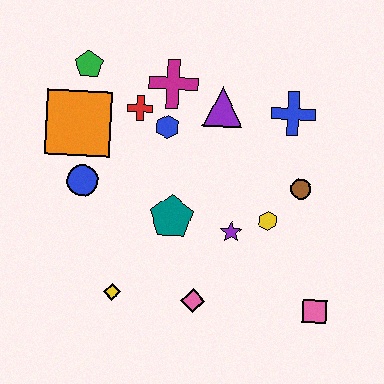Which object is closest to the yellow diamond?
The pink diamond is closest to the yellow diamond.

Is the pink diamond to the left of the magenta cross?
No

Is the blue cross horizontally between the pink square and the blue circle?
Yes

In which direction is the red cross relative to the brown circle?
The red cross is to the left of the brown circle.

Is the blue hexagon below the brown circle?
No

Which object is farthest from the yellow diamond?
The blue cross is farthest from the yellow diamond.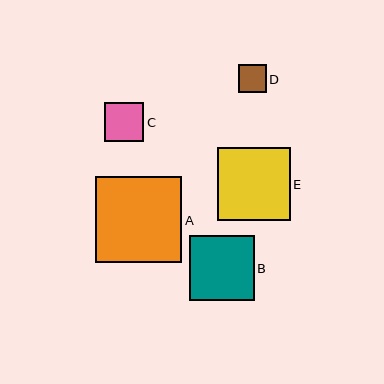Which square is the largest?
Square A is the largest with a size of approximately 86 pixels.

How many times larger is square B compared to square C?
Square B is approximately 1.7 times the size of square C.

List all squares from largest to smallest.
From largest to smallest: A, E, B, C, D.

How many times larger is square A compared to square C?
Square A is approximately 2.2 times the size of square C.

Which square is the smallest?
Square D is the smallest with a size of approximately 27 pixels.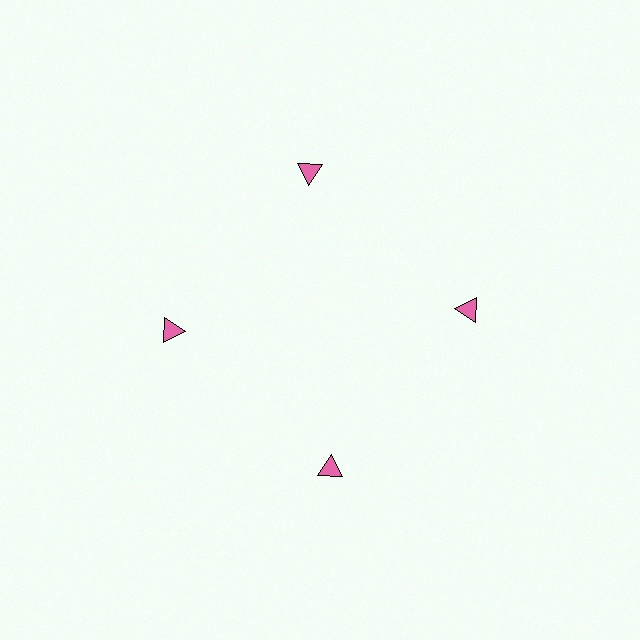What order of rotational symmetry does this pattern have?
This pattern has 4-fold rotational symmetry.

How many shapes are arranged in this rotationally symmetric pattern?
There are 4 shapes, arranged in 4 groups of 1.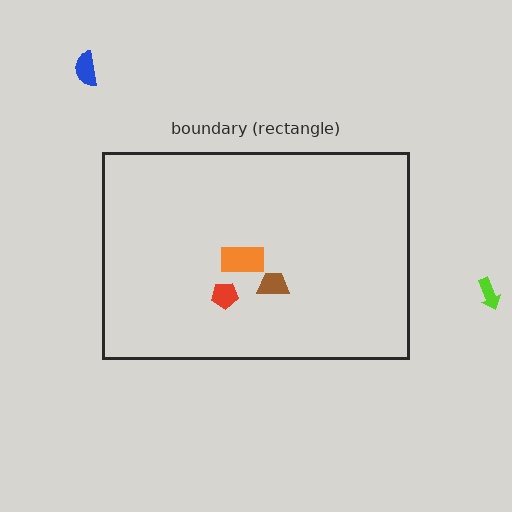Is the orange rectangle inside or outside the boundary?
Inside.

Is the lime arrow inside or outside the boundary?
Outside.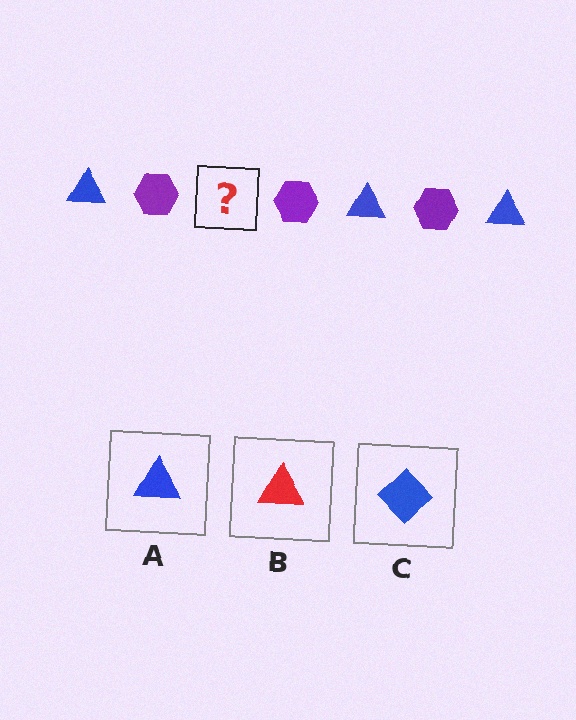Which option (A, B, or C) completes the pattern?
A.